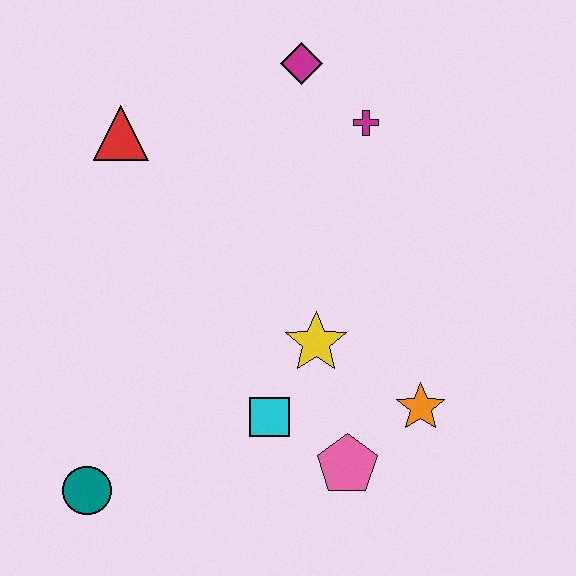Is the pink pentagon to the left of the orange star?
Yes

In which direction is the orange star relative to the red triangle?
The orange star is to the right of the red triangle.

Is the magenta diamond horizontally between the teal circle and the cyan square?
No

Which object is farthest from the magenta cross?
The teal circle is farthest from the magenta cross.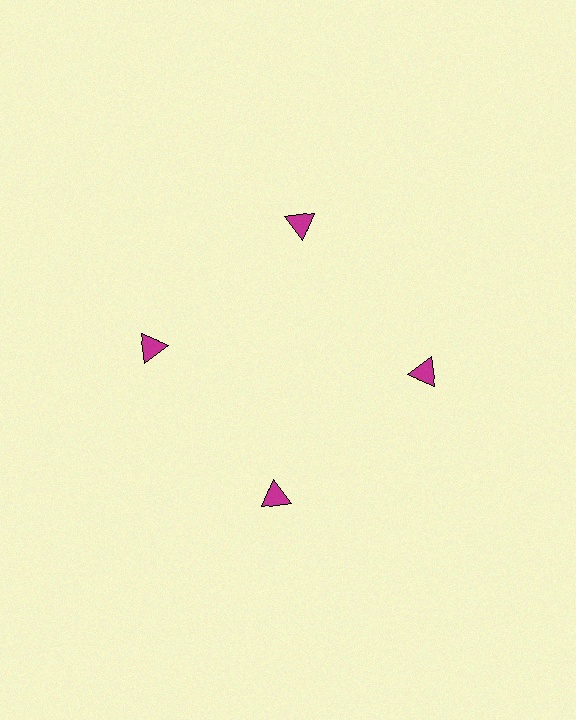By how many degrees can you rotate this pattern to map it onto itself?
The pattern maps onto itself every 90 degrees of rotation.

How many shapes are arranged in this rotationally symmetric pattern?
There are 4 shapes, arranged in 4 groups of 1.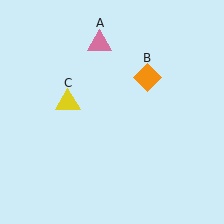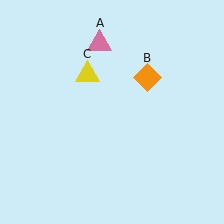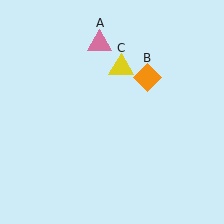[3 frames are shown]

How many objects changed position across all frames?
1 object changed position: yellow triangle (object C).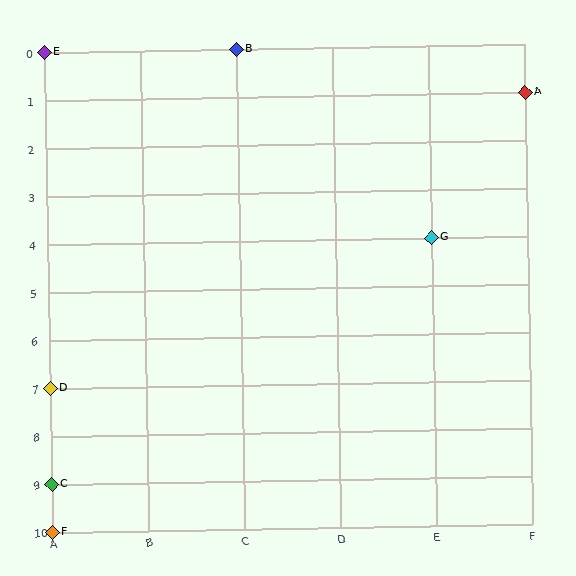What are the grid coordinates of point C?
Point C is at grid coordinates (A, 9).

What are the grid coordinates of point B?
Point B is at grid coordinates (C, 0).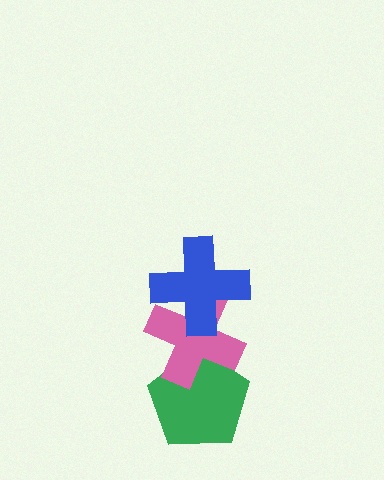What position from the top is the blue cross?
The blue cross is 1st from the top.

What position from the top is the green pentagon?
The green pentagon is 3rd from the top.